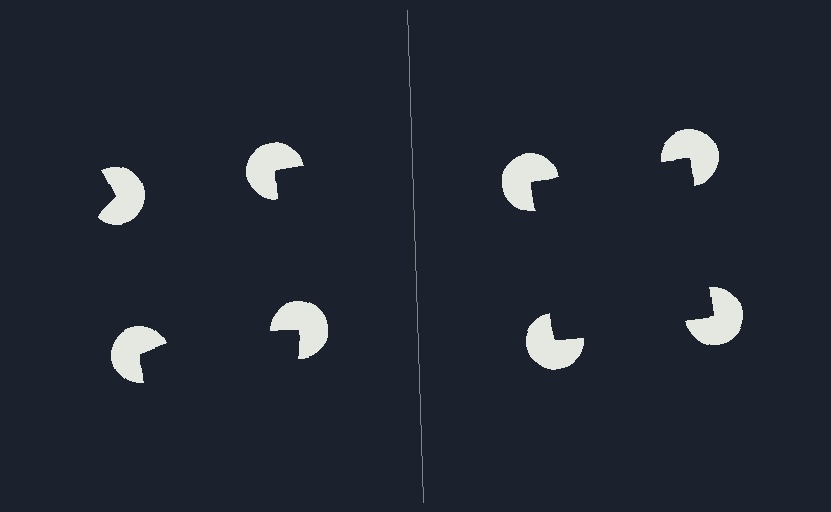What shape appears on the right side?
An illusory square.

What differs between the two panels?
The pac-man discs are positioned identically on both sides; only the wedge orientations differ. On the right they align to a square; on the left they are misaligned.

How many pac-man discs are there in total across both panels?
8 — 4 on each side.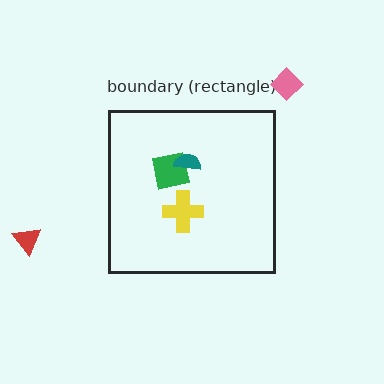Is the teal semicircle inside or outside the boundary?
Inside.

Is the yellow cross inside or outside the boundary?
Inside.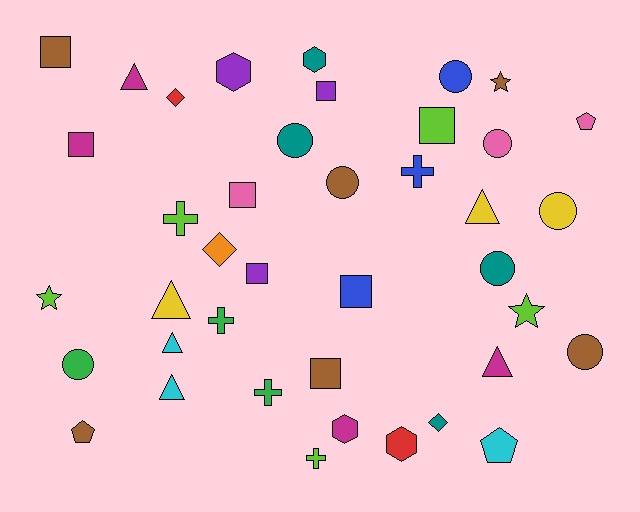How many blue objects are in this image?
There are 3 blue objects.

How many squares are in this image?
There are 8 squares.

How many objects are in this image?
There are 40 objects.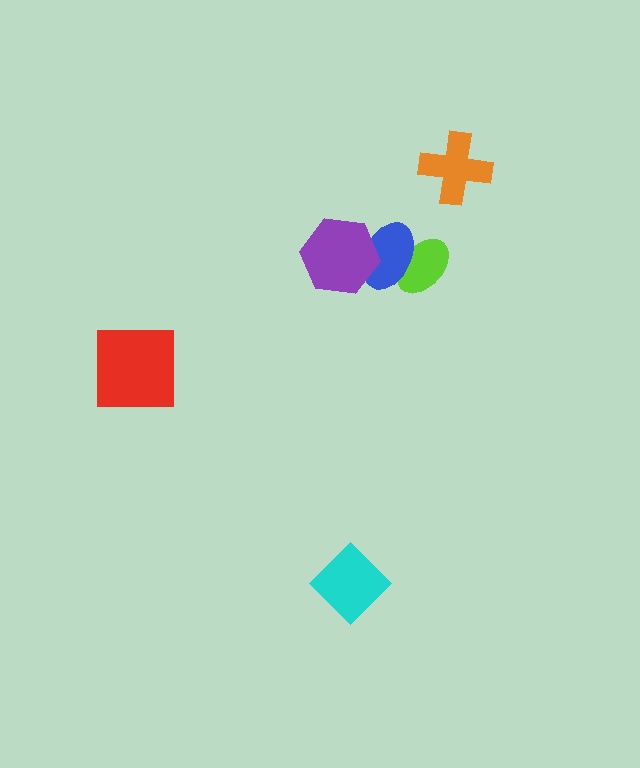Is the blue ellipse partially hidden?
Yes, it is partially covered by another shape.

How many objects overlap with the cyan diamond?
0 objects overlap with the cyan diamond.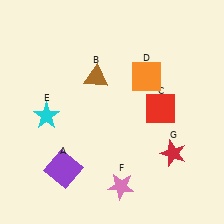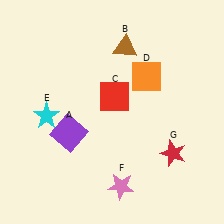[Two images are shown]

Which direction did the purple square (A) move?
The purple square (A) moved up.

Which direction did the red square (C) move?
The red square (C) moved left.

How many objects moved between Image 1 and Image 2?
3 objects moved between the two images.